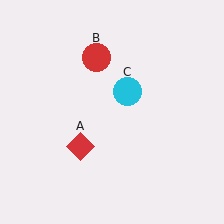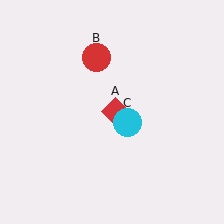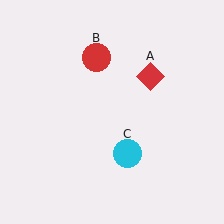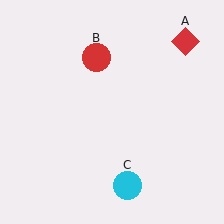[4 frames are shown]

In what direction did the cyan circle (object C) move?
The cyan circle (object C) moved down.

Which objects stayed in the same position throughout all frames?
Red circle (object B) remained stationary.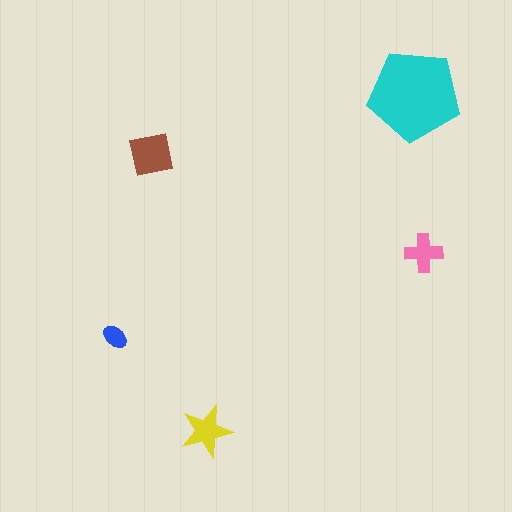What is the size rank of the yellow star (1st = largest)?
3rd.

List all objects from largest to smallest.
The cyan pentagon, the brown square, the yellow star, the pink cross, the blue ellipse.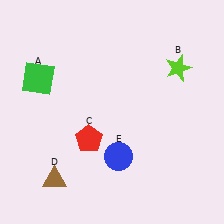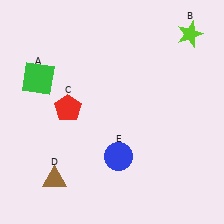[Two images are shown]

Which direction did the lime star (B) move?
The lime star (B) moved up.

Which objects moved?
The objects that moved are: the lime star (B), the red pentagon (C).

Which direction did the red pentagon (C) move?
The red pentagon (C) moved up.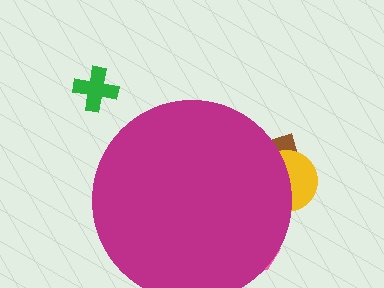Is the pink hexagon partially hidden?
Yes, the pink hexagon is partially hidden behind the magenta circle.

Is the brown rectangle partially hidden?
Yes, the brown rectangle is partially hidden behind the magenta circle.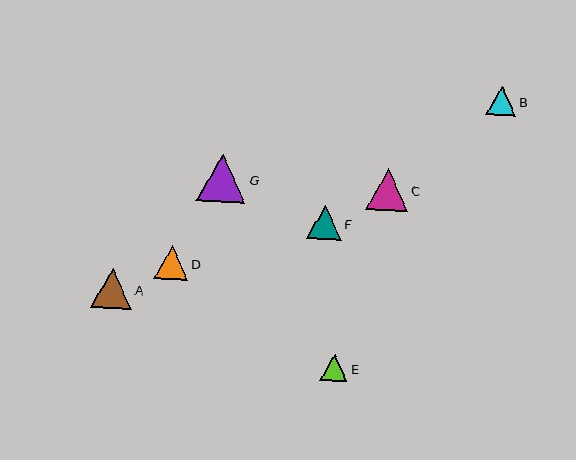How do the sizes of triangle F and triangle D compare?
Triangle F and triangle D are approximately the same size.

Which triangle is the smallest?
Triangle E is the smallest with a size of approximately 27 pixels.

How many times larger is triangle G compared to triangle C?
Triangle G is approximately 1.2 times the size of triangle C.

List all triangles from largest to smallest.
From largest to smallest: G, C, A, F, D, B, E.